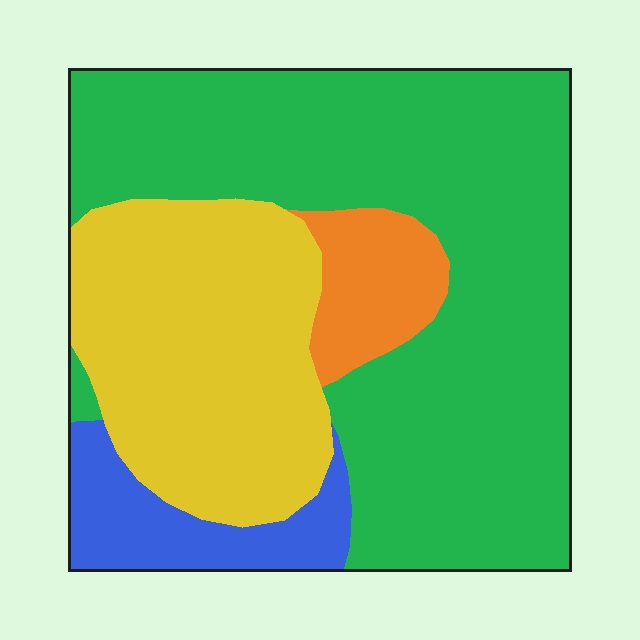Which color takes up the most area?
Green, at roughly 55%.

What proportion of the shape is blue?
Blue covers roughly 10% of the shape.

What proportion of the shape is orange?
Orange takes up about one tenth (1/10) of the shape.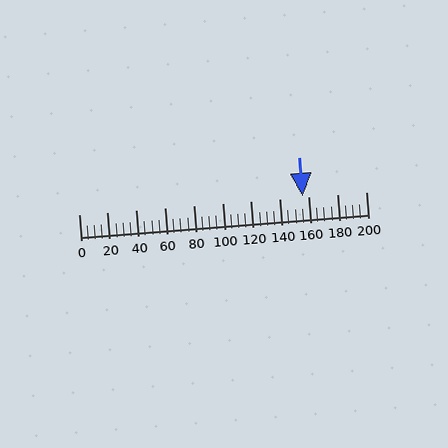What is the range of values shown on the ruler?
The ruler shows values from 0 to 200.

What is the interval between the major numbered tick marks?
The major tick marks are spaced 20 units apart.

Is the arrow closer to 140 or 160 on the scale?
The arrow is closer to 160.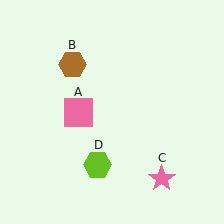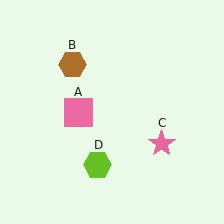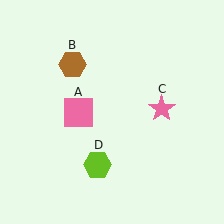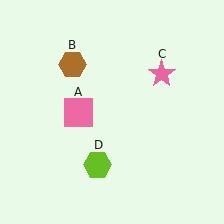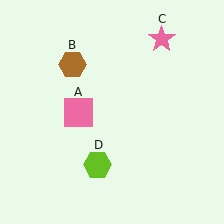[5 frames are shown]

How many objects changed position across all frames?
1 object changed position: pink star (object C).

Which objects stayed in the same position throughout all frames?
Pink square (object A) and brown hexagon (object B) and lime hexagon (object D) remained stationary.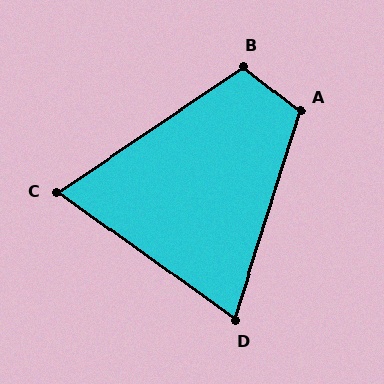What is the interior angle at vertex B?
Approximately 108 degrees (obtuse).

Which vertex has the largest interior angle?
A, at approximately 110 degrees.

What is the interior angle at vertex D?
Approximately 72 degrees (acute).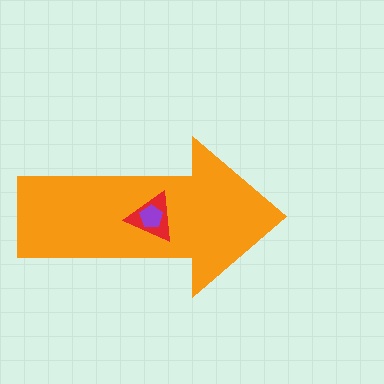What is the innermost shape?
The purple pentagon.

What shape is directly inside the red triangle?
The purple pentagon.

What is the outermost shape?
The orange arrow.